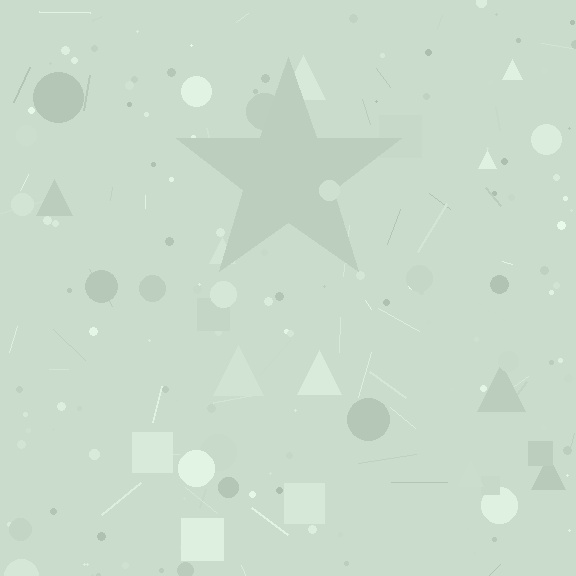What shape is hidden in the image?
A star is hidden in the image.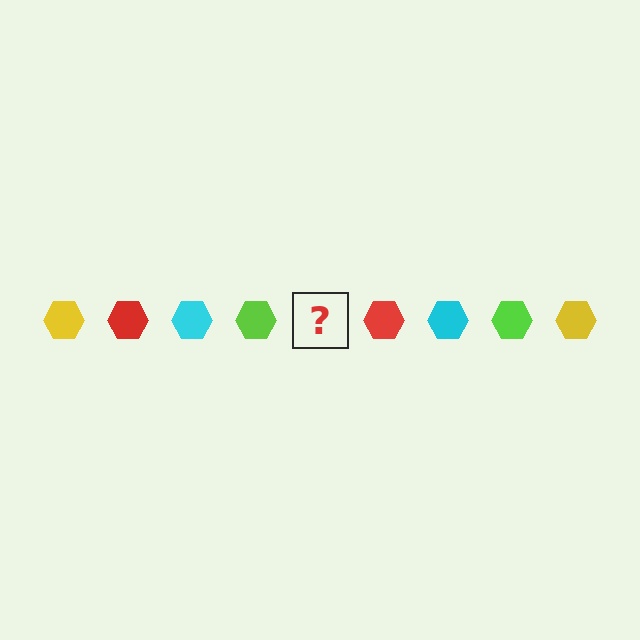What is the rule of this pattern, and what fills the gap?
The rule is that the pattern cycles through yellow, red, cyan, lime hexagons. The gap should be filled with a yellow hexagon.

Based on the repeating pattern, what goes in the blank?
The blank should be a yellow hexagon.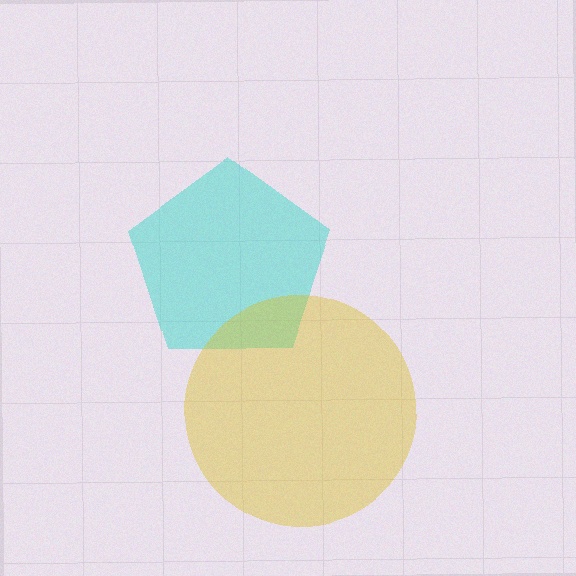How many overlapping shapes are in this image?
There are 2 overlapping shapes in the image.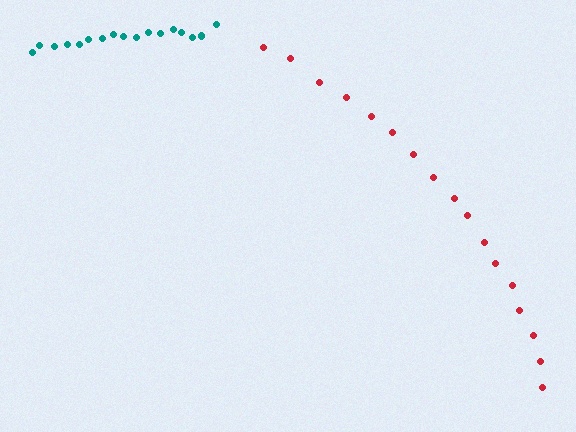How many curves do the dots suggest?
There are 2 distinct paths.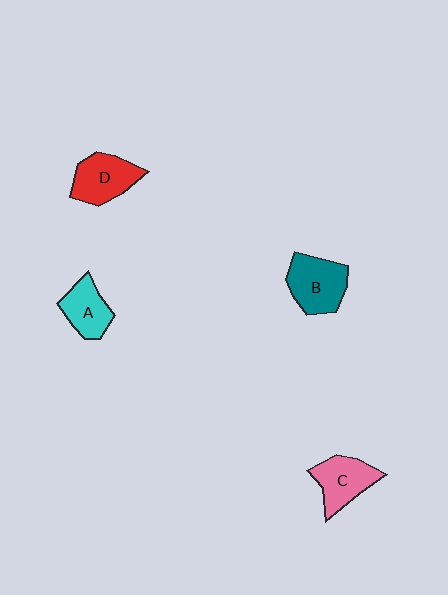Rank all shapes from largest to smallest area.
From largest to smallest: B (teal), D (red), C (pink), A (cyan).